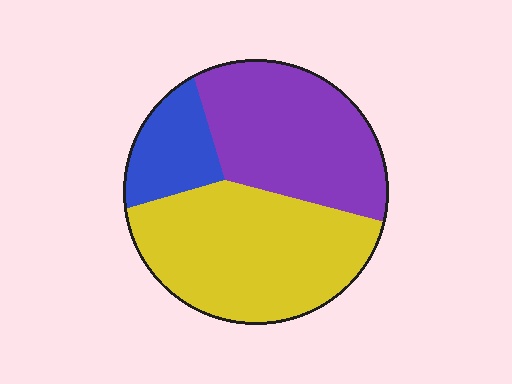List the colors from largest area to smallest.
From largest to smallest: yellow, purple, blue.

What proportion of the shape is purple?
Purple takes up between a third and a half of the shape.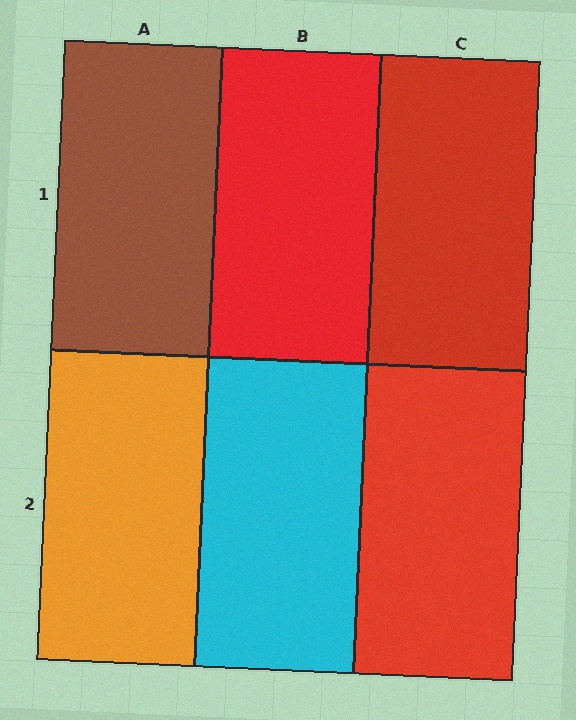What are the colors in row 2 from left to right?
Orange, cyan, red.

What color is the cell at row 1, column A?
Brown.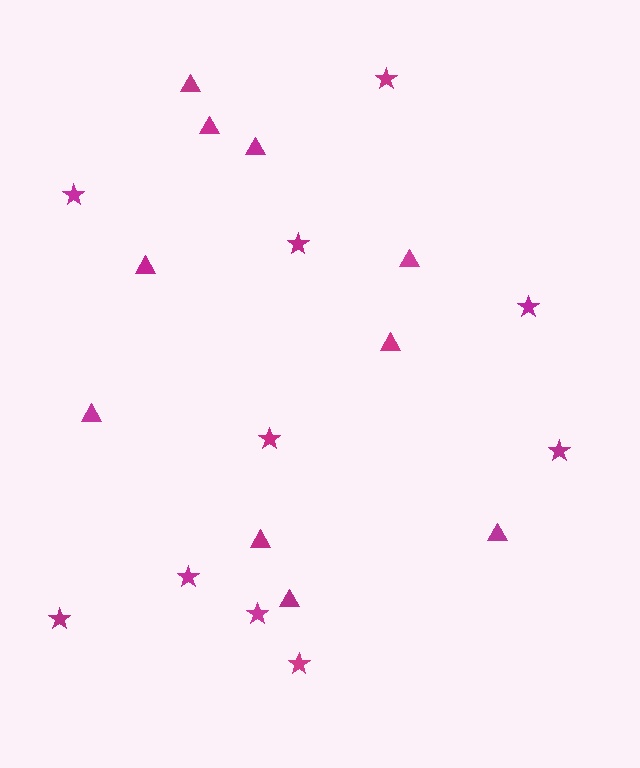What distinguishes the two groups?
There are 2 groups: one group of triangles (10) and one group of stars (10).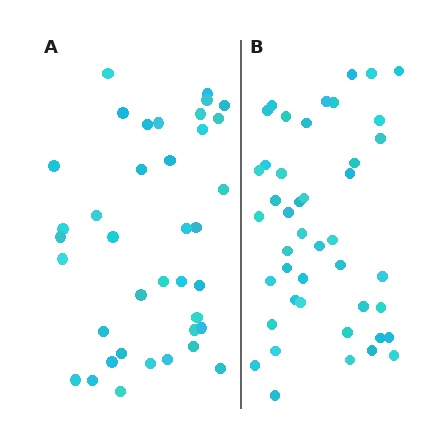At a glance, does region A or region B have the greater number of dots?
Region B (the right region) has more dots.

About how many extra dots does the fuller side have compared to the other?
Region B has about 6 more dots than region A.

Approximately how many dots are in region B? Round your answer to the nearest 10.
About 40 dots. (The exact count is 44, which rounds to 40.)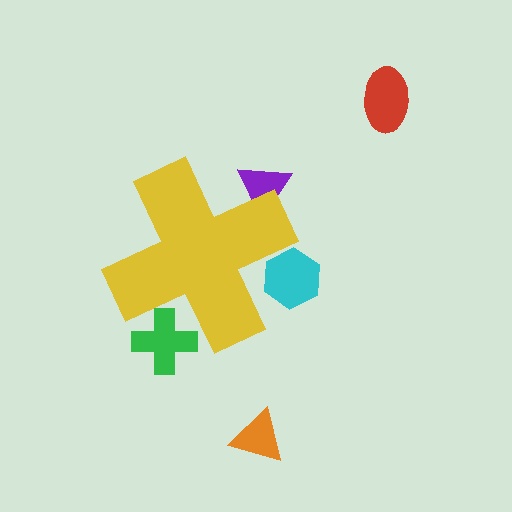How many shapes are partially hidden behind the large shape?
3 shapes are partially hidden.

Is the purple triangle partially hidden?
Yes, the purple triangle is partially hidden behind the yellow cross.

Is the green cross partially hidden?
Yes, the green cross is partially hidden behind the yellow cross.